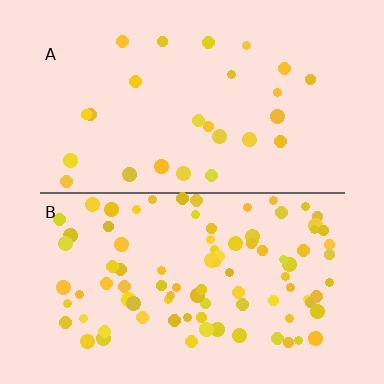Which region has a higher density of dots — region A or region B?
B (the bottom).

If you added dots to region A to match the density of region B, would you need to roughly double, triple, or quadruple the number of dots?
Approximately quadruple.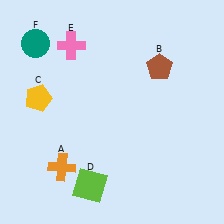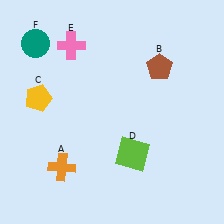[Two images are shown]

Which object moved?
The lime square (D) moved right.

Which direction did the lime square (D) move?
The lime square (D) moved right.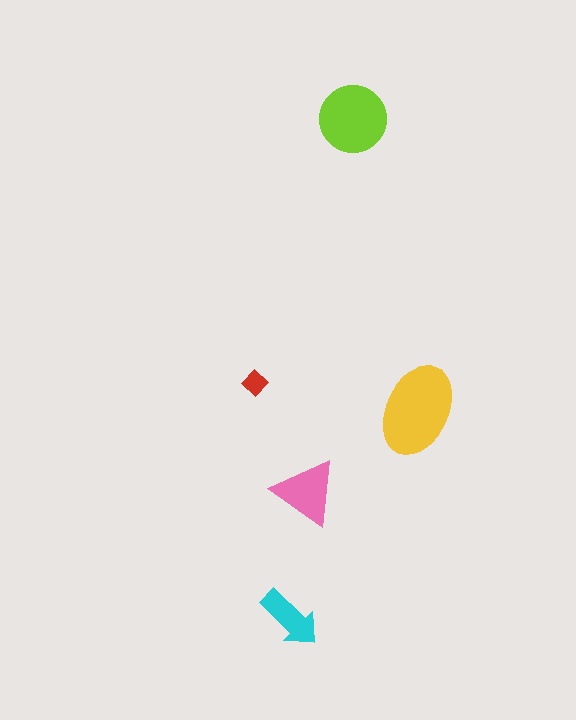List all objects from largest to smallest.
The yellow ellipse, the lime circle, the pink triangle, the cyan arrow, the red diamond.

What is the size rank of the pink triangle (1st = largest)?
3rd.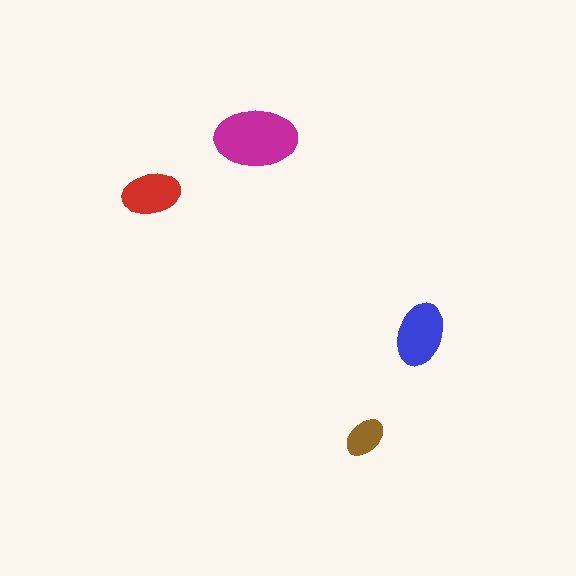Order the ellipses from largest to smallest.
the magenta one, the blue one, the red one, the brown one.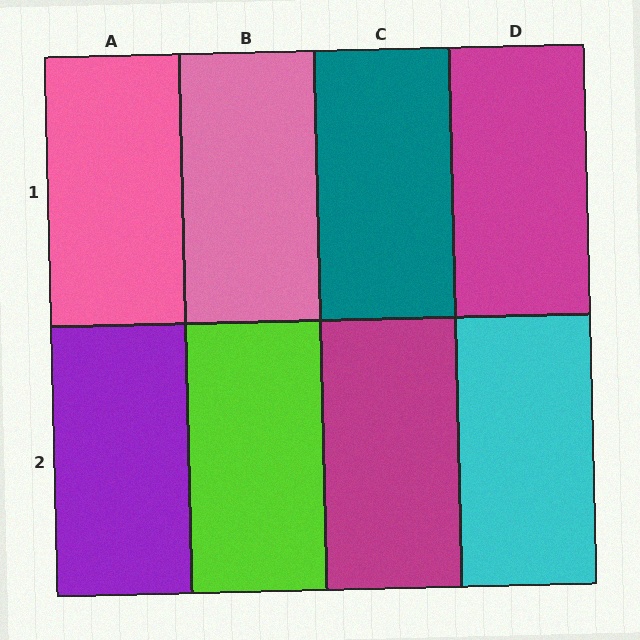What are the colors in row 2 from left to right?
Purple, lime, magenta, cyan.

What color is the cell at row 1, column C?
Teal.